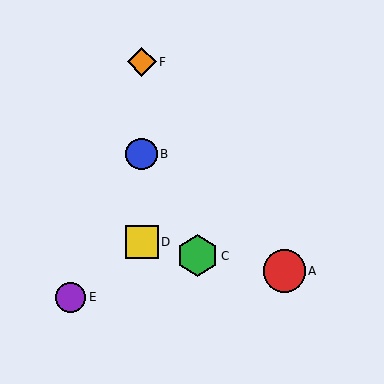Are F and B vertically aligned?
Yes, both are at x≈142.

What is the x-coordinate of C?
Object C is at x≈198.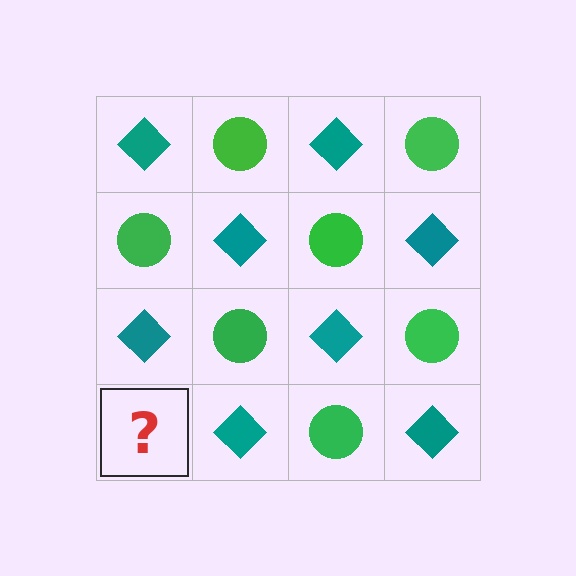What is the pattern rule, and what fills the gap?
The rule is that it alternates teal diamond and green circle in a checkerboard pattern. The gap should be filled with a green circle.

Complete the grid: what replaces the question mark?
The question mark should be replaced with a green circle.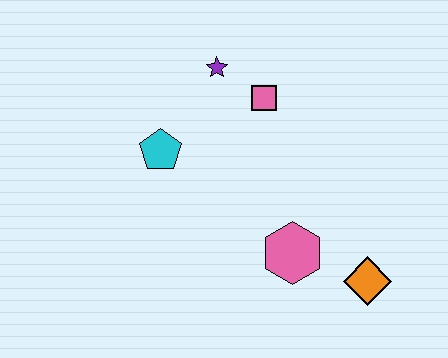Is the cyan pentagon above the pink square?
No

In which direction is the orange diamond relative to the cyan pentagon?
The orange diamond is to the right of the cyan pentagon.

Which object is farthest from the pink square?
The orange diamond is farthest from the pink square.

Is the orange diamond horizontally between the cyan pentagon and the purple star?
No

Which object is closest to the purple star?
The pink square is closest to the purple star.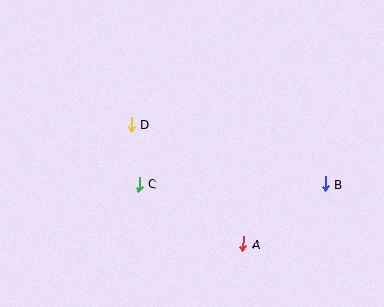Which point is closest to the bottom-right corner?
Point B is closest to the bottom-right corner.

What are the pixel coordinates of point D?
Point D is at (131, 124).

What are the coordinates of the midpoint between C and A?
The midpoint between C and A is at (191, 214).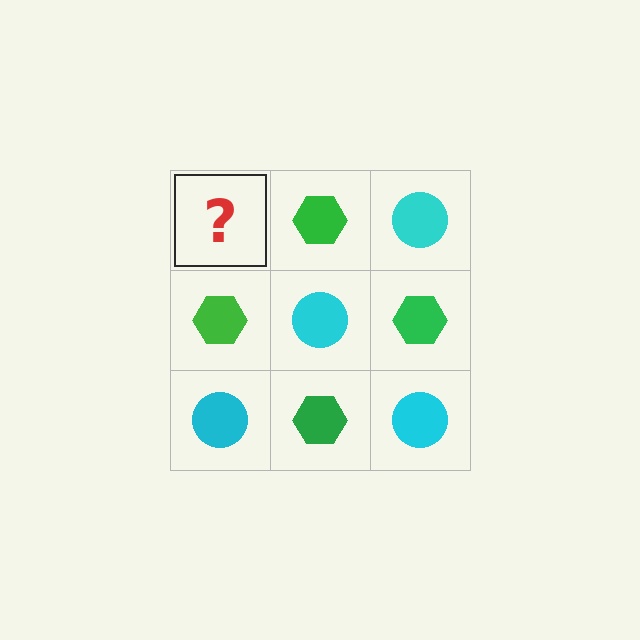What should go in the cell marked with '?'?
The missing cell should contain a cyan circle.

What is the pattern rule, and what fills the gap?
The rule is that it alternates cyan circle and green hexagon in a checkerboard pattern. The gap should be filled with a cyan circle.